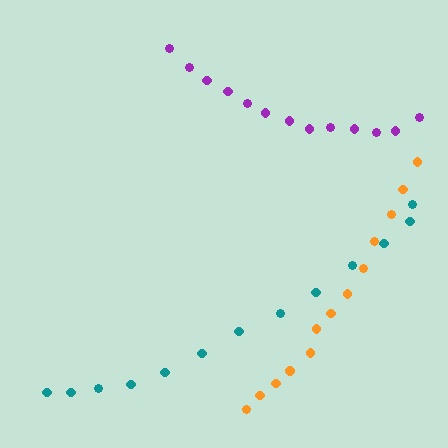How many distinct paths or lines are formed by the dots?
There are 3 distinct paths.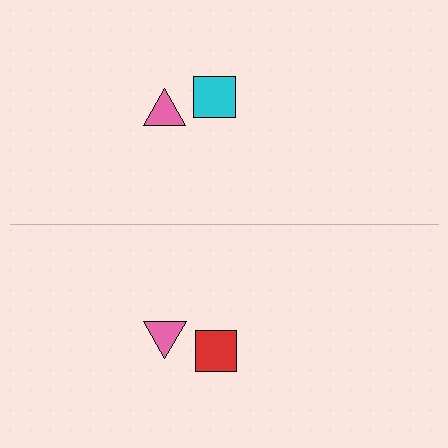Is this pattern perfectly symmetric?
No, the pattern is not perfectly symmetric. The red square on the bottom side breaks the symmetry — its mirror counterpart is cyan.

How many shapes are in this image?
There are 4 shapes in this image.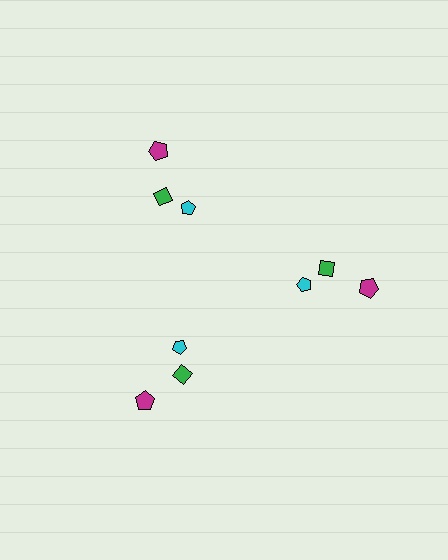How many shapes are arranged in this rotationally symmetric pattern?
There are 9 shapes, arranged in 3 groups of 3.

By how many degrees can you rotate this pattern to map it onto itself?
The pattern maps onto itself every 120 degrees of rotation.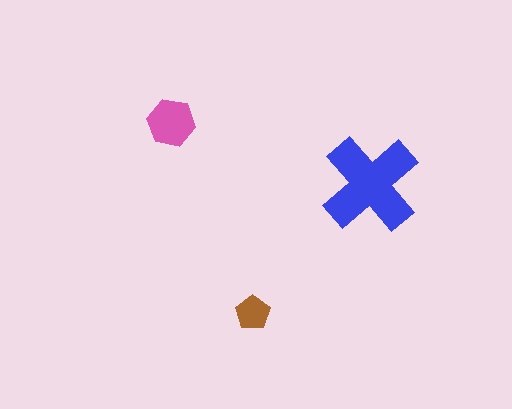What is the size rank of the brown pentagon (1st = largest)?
3rd.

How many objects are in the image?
There are 3 objects in the image.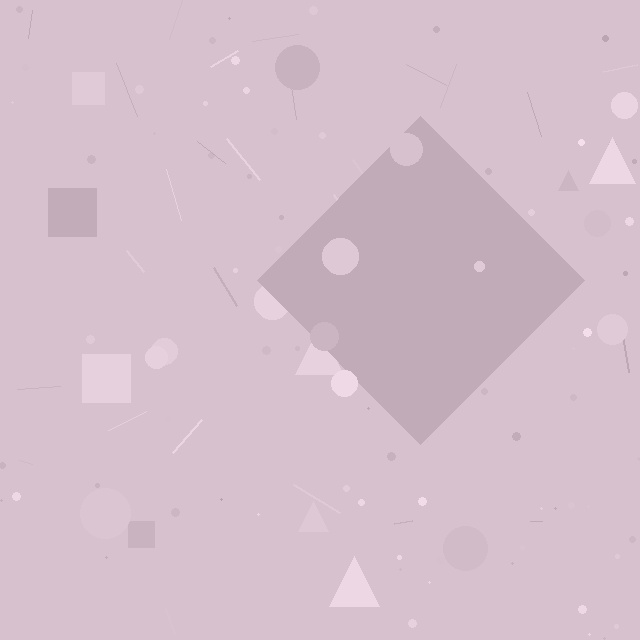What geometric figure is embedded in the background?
A diamond is embedded in the background.